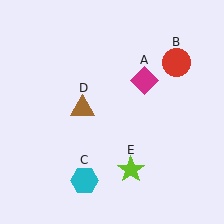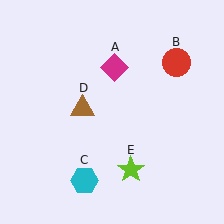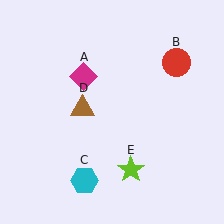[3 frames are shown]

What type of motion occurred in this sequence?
The magenta diamond (object A) rotated counterclockwise around the center of the scene.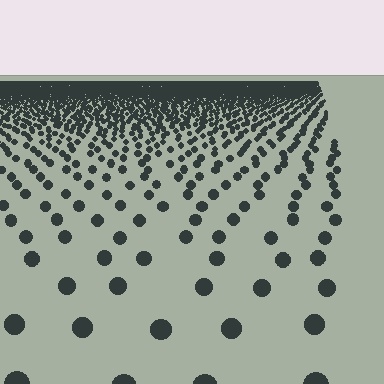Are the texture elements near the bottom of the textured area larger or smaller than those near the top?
Larger. Near the bottom, elements are closer to the viewer and appear at a bigger on-screen size.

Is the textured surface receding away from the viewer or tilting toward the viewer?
The surface is receding away from the viewer. Texture elements get smaller and denser toward the top.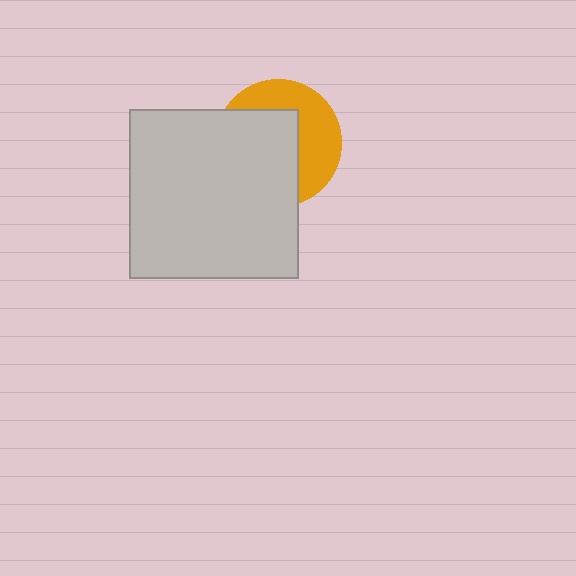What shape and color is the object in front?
The object in front is a light gray square.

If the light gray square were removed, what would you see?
You would see the complete orange circle.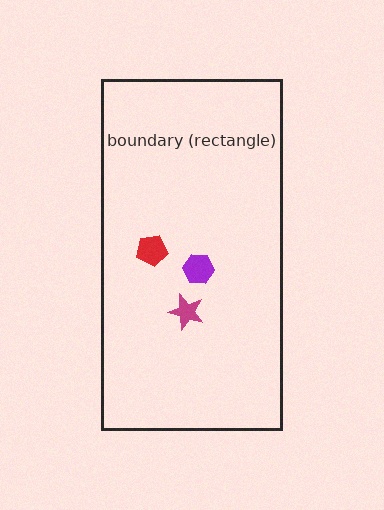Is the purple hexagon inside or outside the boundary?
Inside.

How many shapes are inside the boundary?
3 inside, 0 outside.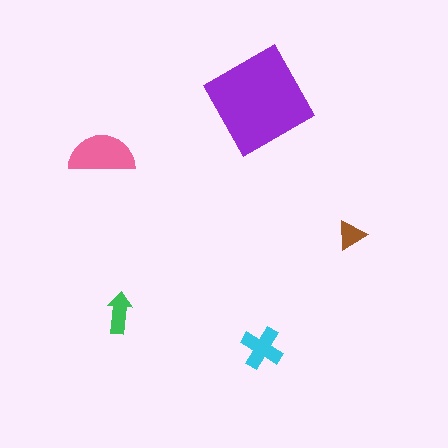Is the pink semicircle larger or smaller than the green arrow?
Larger.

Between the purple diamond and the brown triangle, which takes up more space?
The purple diamond.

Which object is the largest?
The purple diamond.